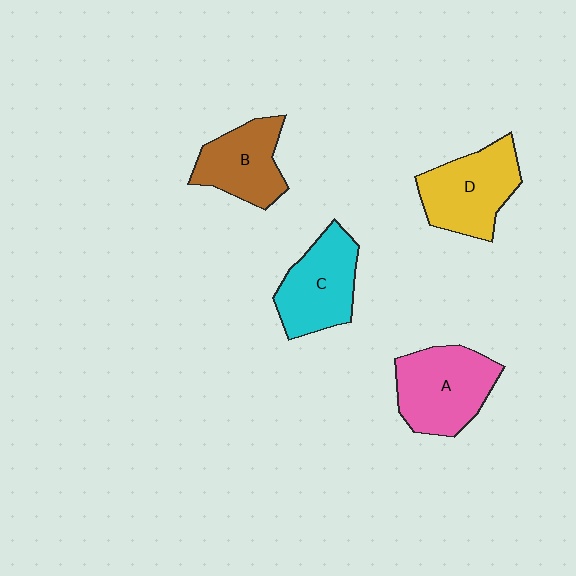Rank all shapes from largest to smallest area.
From largest to smallest: A (pink), D (yellow), C (cyan), B (brown).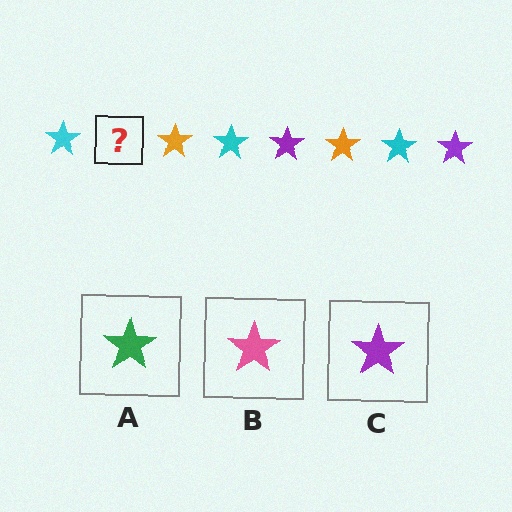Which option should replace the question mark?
Option C.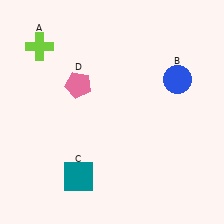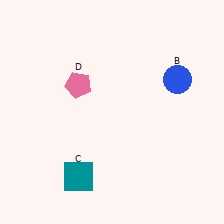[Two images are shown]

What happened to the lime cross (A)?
The lime cross (A) was removed in Image 2. It was in the top-left area of Image 1.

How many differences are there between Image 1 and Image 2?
There is 1 difference between the two images.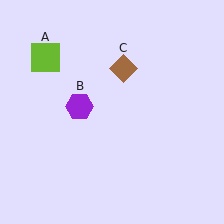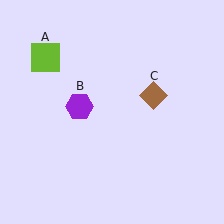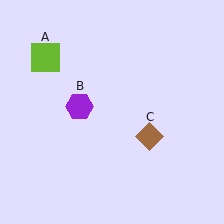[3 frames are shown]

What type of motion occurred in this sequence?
The brown diamond (object C) rotated clockwise around the center of the scene.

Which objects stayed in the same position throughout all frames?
Lime square (object A) and purple hexagon (object B) remained stationary.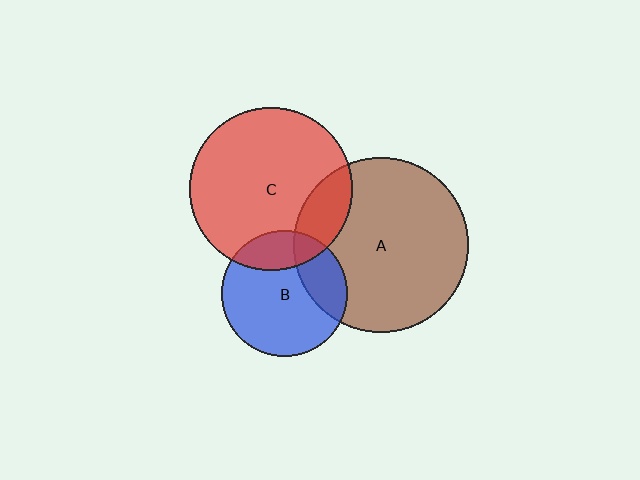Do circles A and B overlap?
Yes.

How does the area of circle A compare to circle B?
Approximately 1.9 times.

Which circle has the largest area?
Circle A (brown).